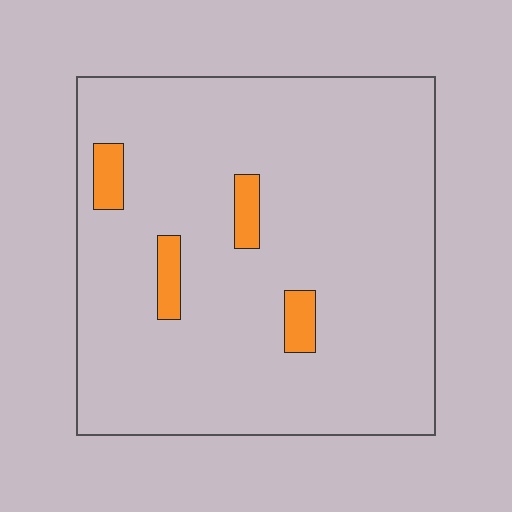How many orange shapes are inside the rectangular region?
4.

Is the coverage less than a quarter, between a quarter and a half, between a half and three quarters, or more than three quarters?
Less than a quarter.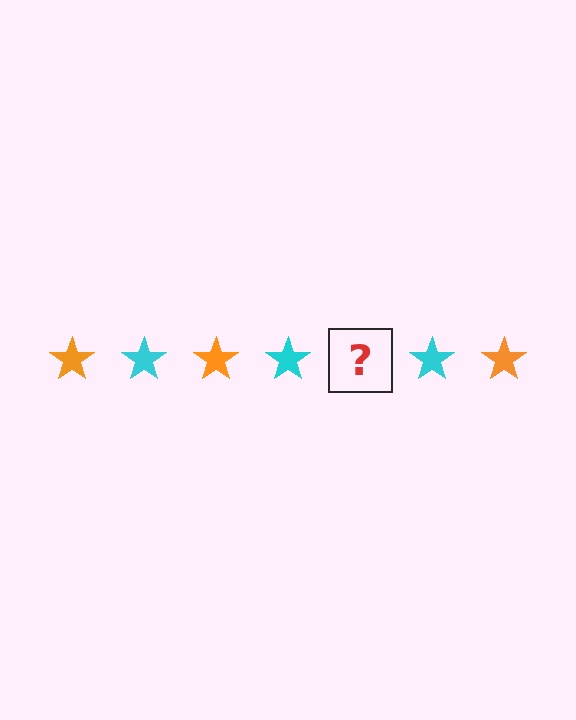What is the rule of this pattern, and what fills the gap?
The rule is that the pattern cycles through orange, cyan stars. The gap should be filled with an orange star.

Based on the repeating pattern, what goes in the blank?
The blank should be an orange star.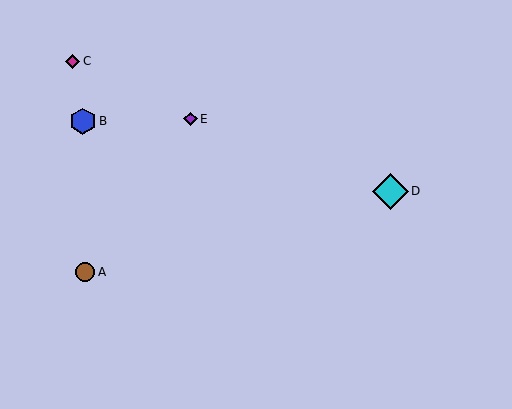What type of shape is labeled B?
Shape B is a blue hexagon.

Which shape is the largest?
The cyan diamond (labeled D) is the largest.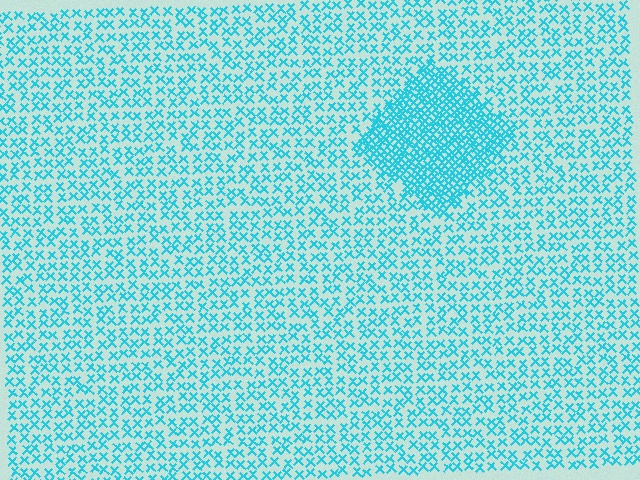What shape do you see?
I see a diamond.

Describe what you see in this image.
The image contains small cyan elements arranged at two different densities. A diamond-shaped region is visible where the elements are more densely packed than the surrounding area.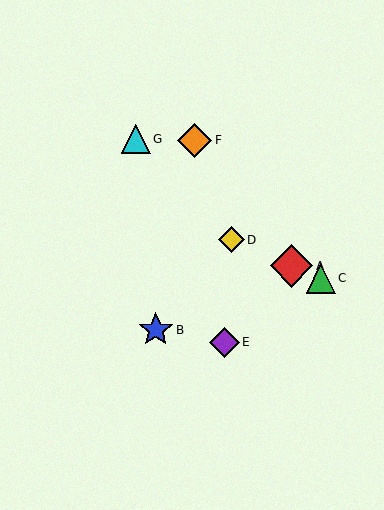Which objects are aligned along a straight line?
Objects A, C, D are aligned along a straight line.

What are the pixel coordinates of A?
Object A is at (292, 266).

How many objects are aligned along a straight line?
3 objects (A, C, D) are aligned along a straight line.